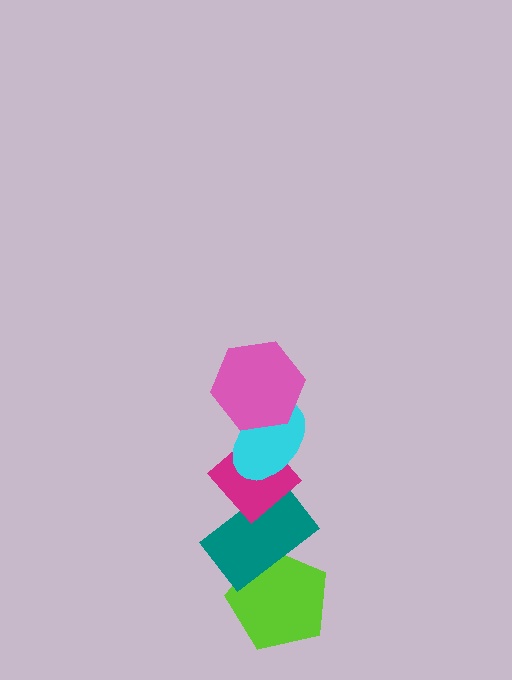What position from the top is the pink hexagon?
The pink hexagon is 1st from the top.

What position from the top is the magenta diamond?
The magenta diamond is 3rd from the top.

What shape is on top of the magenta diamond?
The cyan ellipse is on top of the magenta diamond.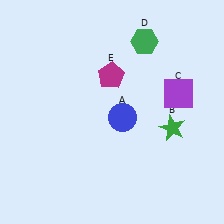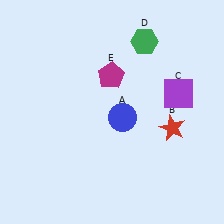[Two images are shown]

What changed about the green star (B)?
In Image 1, B is green. In Image 2, it changed to red.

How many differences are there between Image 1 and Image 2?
There is 1 difference between the two images.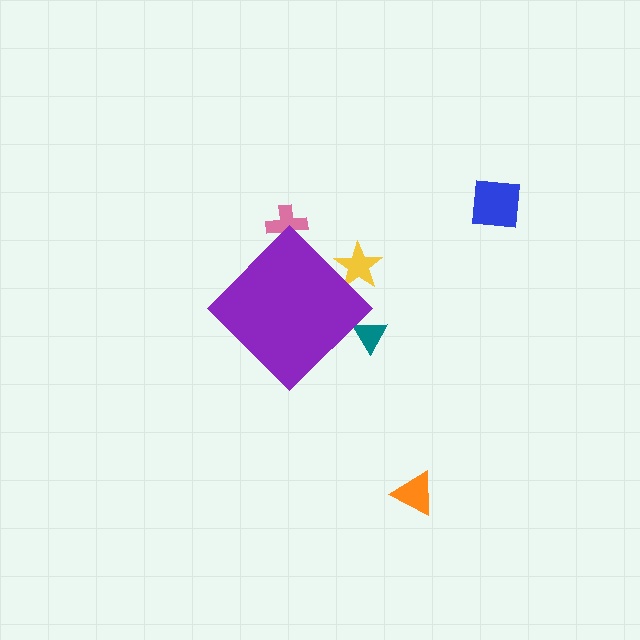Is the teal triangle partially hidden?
Yes, the teal triangle is partially hidden behind the purple diamond.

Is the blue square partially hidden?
No, the blue square is fully visible.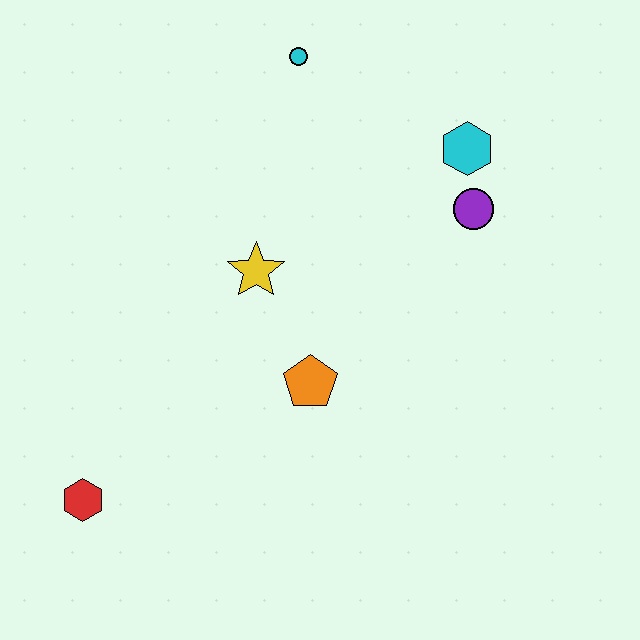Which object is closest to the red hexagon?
The orange pentagon is closest to the red hexagon.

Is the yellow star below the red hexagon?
No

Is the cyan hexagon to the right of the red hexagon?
Yes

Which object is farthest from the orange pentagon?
The cyan circle is farthest from the orange pentagon.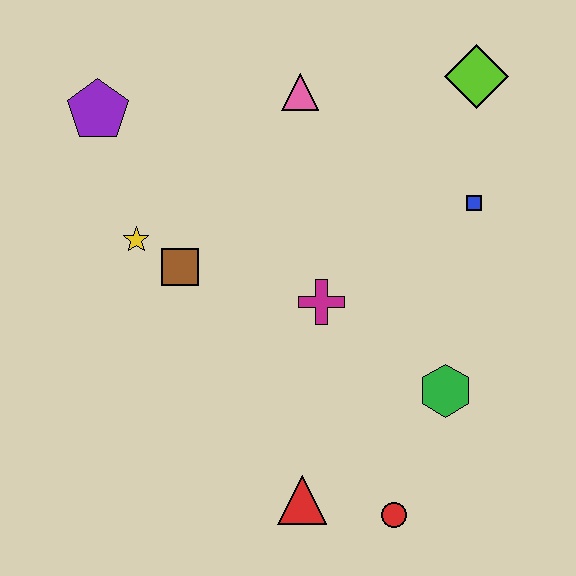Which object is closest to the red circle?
The red triangle is closest to the red circle.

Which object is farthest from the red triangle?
The lime diamond is farthest from the red triangle.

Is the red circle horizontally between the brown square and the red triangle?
No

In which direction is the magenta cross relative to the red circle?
The magenta cross is above the red circle.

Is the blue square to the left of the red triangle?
No